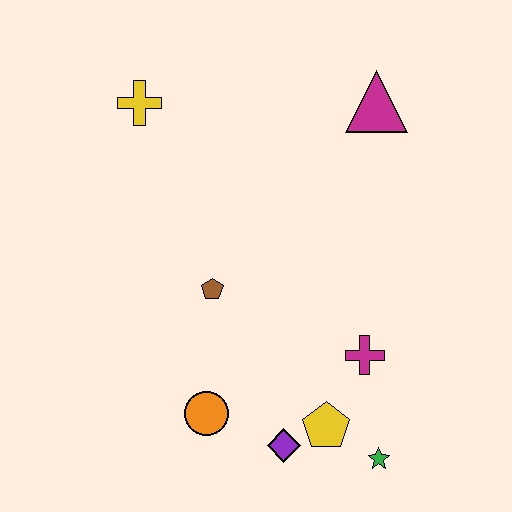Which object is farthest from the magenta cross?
The yellow cross is farthest from the magenta cross.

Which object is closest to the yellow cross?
The brown pentagon is closest to the yellow cross.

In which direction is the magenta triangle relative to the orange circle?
The magenta triangle is above the orange circle.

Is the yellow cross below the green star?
No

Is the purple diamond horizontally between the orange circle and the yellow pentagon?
Yes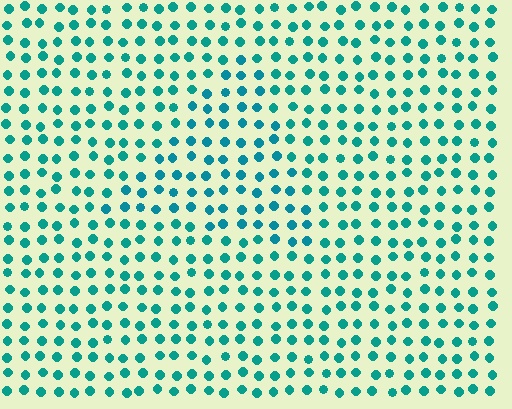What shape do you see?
I see a triangle.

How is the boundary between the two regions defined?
The boundary is defined purely by a slight shift in hue (about 16 degrees). Spacing, size, and orientation are identical on both sides.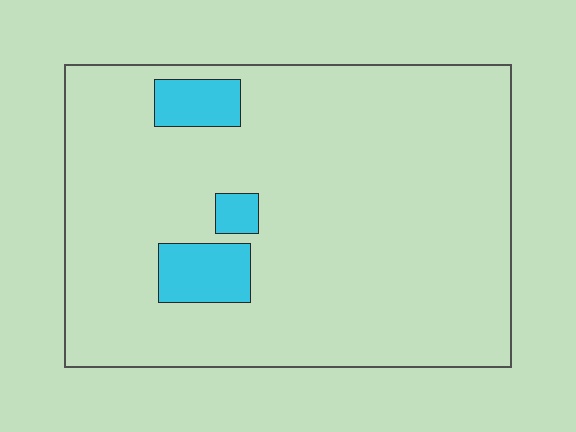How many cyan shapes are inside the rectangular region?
3.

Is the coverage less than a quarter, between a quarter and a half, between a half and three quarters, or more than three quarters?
Less than a quarter.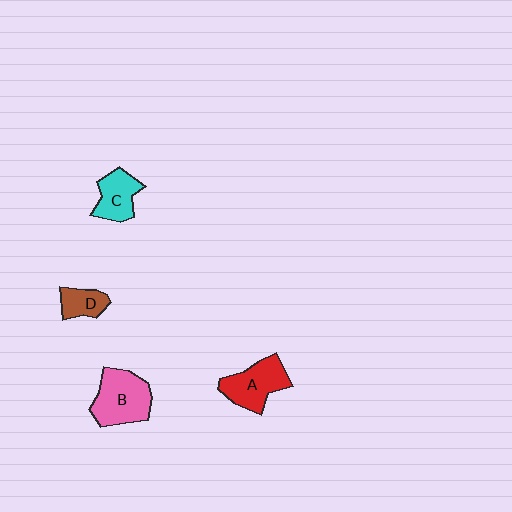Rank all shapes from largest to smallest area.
From largest to smallest: B (pink), A (red), C (cyan), D (brown).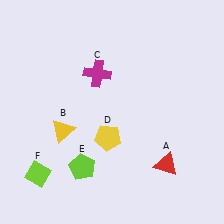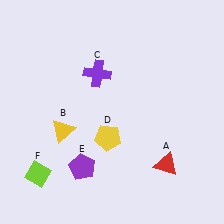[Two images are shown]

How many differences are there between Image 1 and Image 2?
There are 2 differences between the two images.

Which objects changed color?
C changed from magenta to purple. E changed from lime to purple.